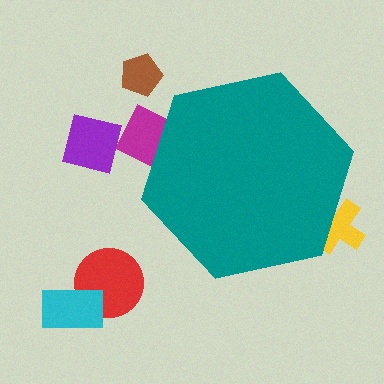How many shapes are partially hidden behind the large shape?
2 shapes are partially hidden.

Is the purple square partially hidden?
No, the purple square is fully visible.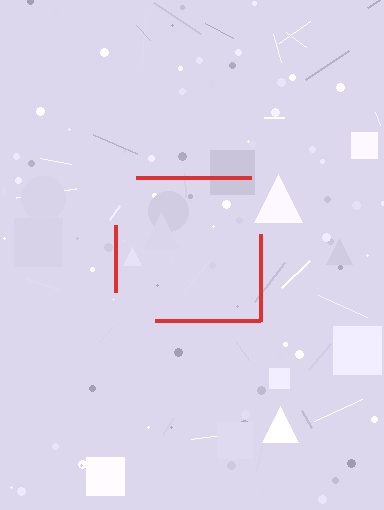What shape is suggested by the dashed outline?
The dashed outline suggests a square.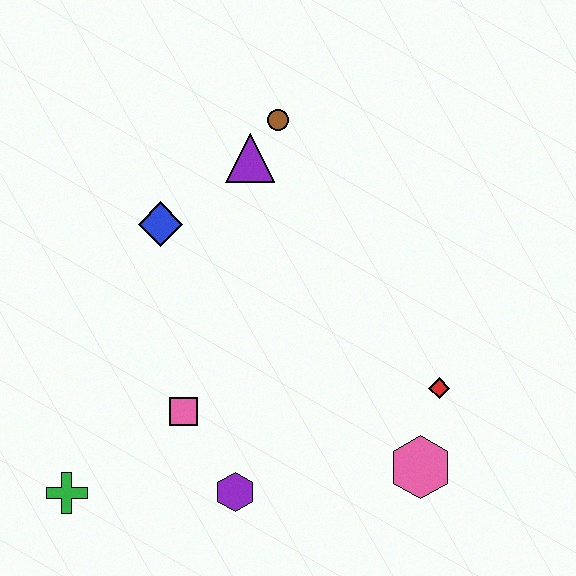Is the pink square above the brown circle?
No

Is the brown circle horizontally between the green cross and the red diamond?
Yes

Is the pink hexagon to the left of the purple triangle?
No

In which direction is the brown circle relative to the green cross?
The brown circle is above the green cross.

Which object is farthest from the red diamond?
The green cross is farthest from the red diamond.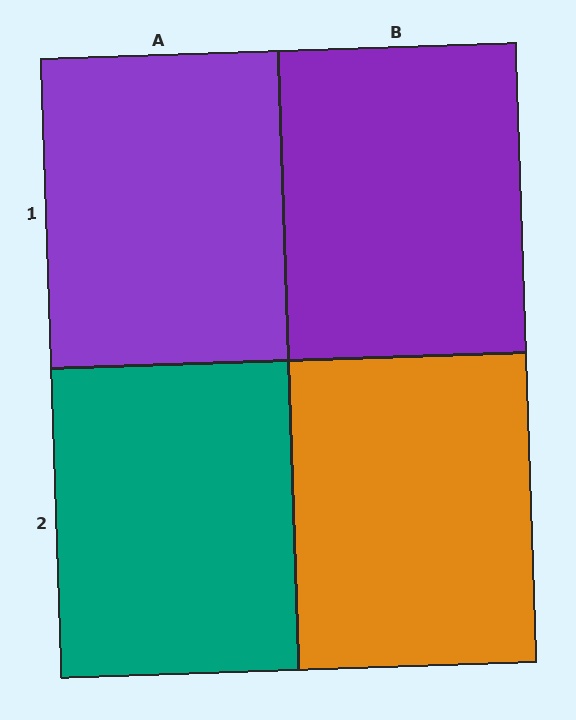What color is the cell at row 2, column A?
Teal.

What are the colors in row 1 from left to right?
Purple, purple.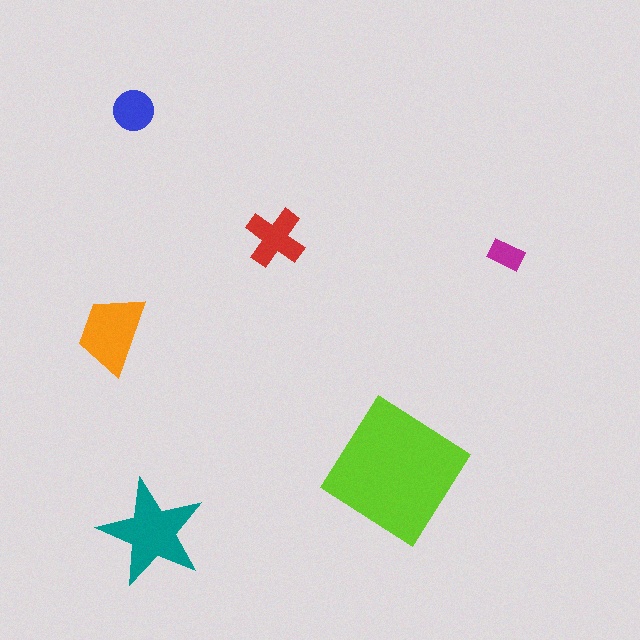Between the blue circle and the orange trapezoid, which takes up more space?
The orange trapezoid.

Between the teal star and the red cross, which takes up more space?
The teal star.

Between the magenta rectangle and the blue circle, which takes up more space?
The blue circle.